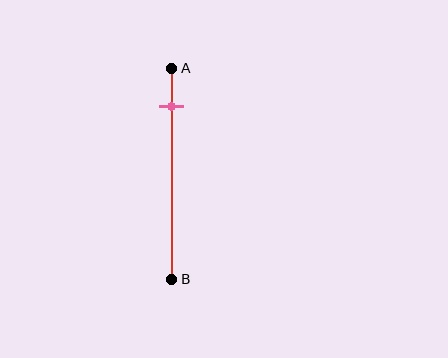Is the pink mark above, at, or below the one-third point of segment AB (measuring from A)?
The pink mark is above the one-third point of segment AB.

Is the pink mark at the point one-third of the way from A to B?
No, the mark is at about 20% from A, not at the 33% one-third point.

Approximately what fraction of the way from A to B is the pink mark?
The pink mark is approximately 20% of the way from A to B.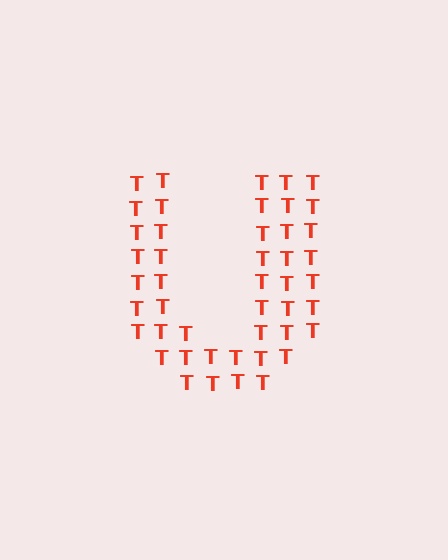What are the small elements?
The small elements are letter T's.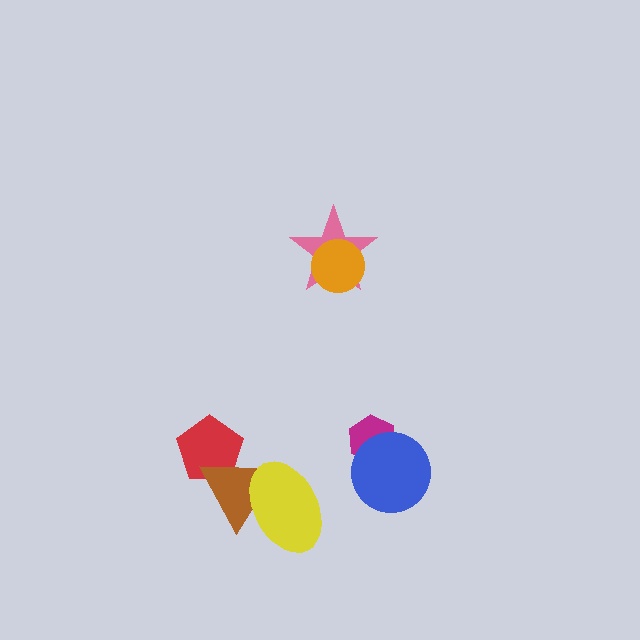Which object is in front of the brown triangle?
The yellow ellipse is in front of the brown triangle.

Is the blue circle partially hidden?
No, no other shape covers it.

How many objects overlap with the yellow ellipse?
1 object overlaps with the yellow ellipse.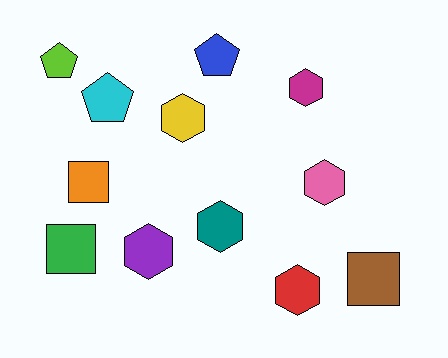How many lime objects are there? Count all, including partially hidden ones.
There is 1 lime object.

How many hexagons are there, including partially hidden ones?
There are 6 hexagons.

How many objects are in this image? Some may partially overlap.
There are 12 objects.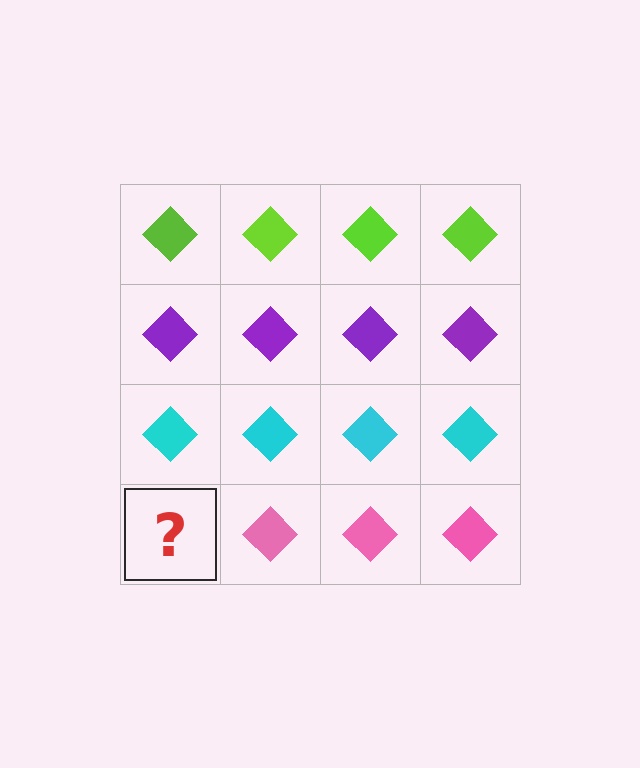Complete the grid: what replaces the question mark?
The question mark should be replaced with a pink diamond.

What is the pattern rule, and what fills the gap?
The rule is that each row has a consistent color. The gap should be filled with a pink diamond.